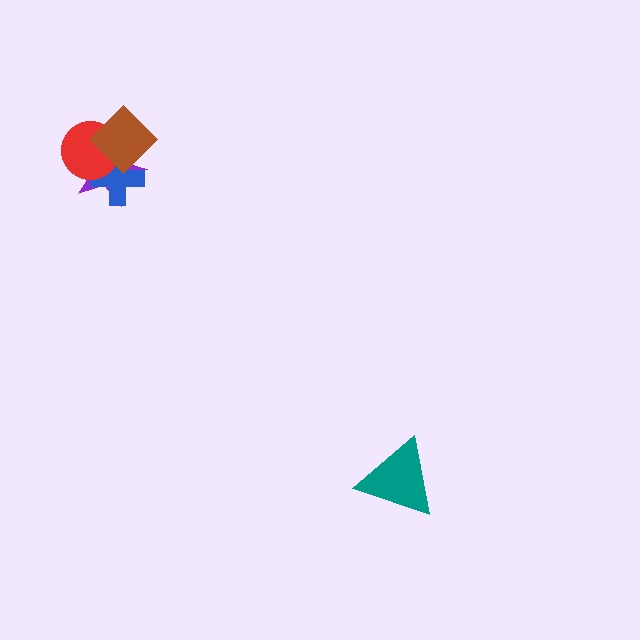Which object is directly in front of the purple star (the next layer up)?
The blue cross is directly in front of the purple star.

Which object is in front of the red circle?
The brown diamond is in front of the red circle.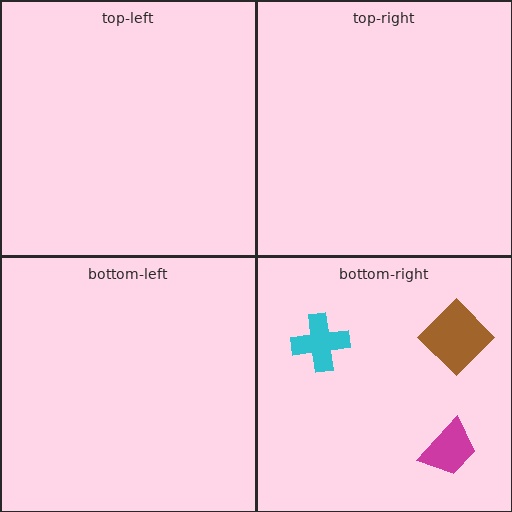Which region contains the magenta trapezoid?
The bottom-right region.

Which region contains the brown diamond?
The bottom-right region.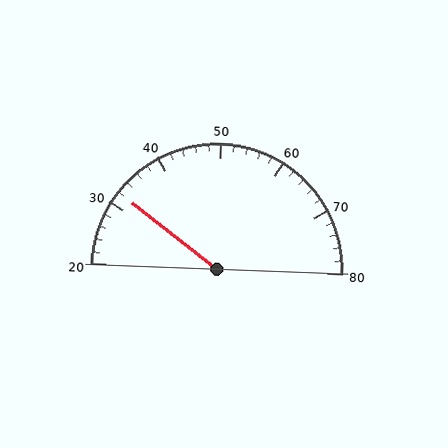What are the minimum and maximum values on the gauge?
The gauge ranges from 20 to 80.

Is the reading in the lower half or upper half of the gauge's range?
The reading is in the lower half of the range (20 to 80).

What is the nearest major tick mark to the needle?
The nearest major tick mark is 30.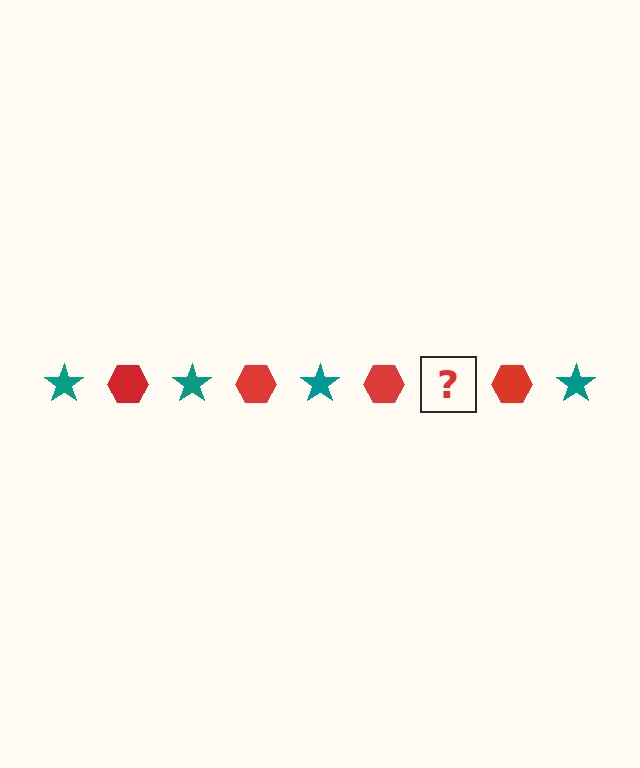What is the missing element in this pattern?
The missing element is a teal star.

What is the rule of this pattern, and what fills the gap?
The rule is that the pattern alternates between teal star and red hexagon. The gap should be filled with a teal star.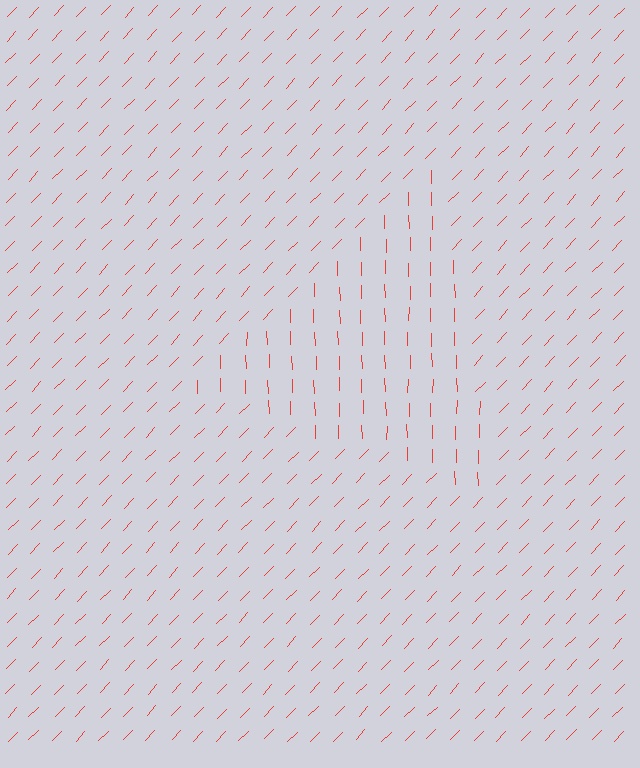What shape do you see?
I see a triangle.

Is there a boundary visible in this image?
Yes, there is a texture boundary formed by a change in line orientation.